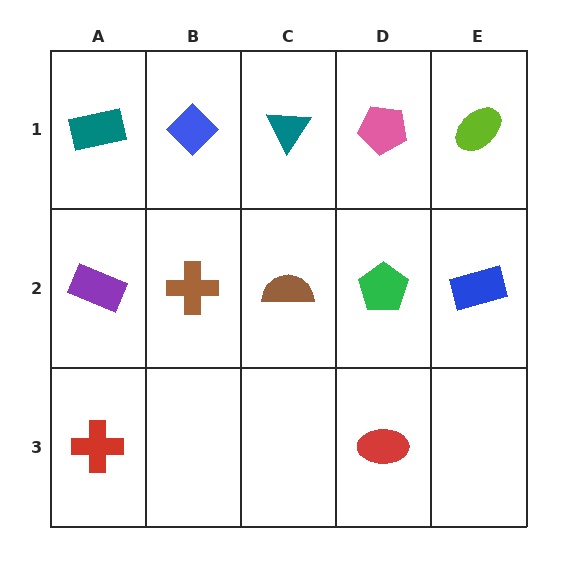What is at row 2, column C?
A brown semicircle.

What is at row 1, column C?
A teal triangle.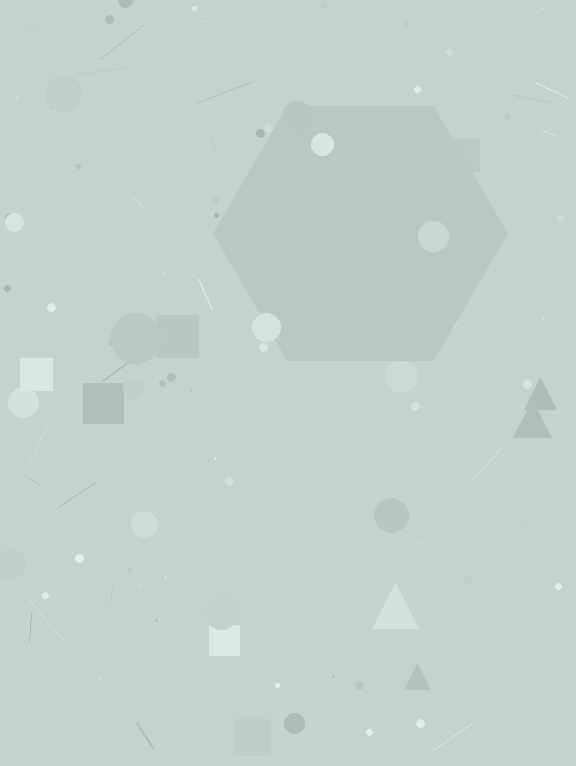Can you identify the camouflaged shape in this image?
The camouflaged shape is a hexagon.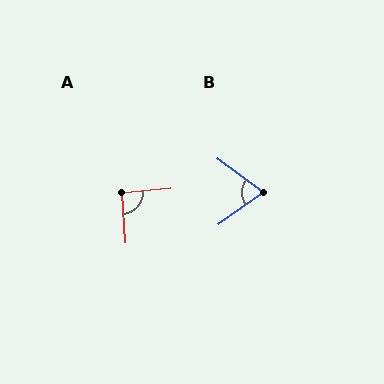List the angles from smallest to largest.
B (72°), A (91°).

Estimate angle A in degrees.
Approximately 91 degrees.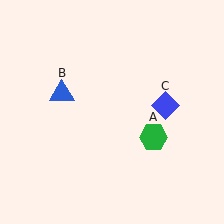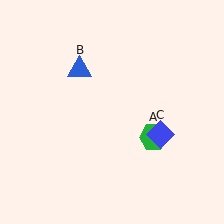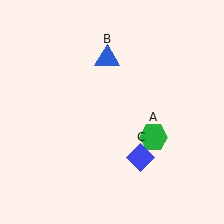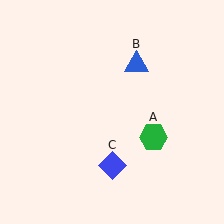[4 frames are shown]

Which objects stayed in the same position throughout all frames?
Green hexagon (object A) remained stationary.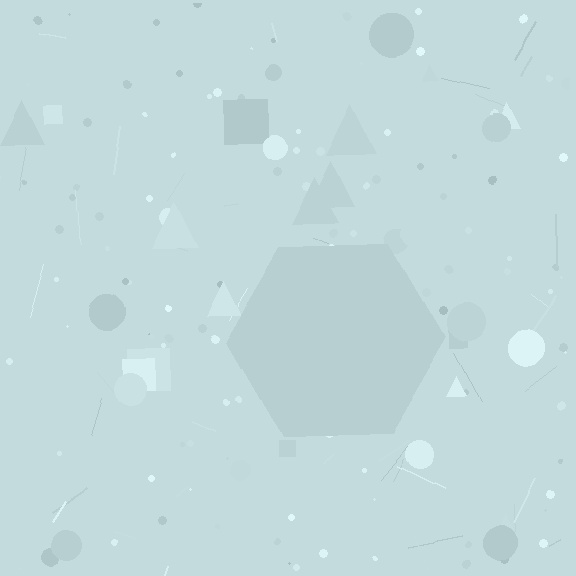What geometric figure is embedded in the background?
A hexagon is embedded in the background.